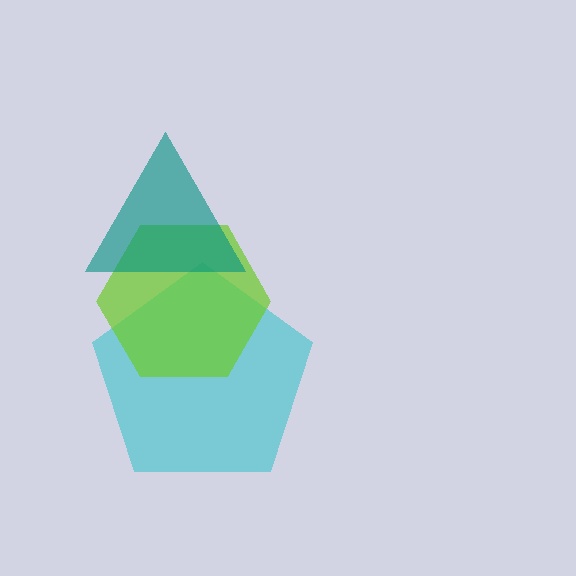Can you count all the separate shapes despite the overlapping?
Yes, there are 3 separate shapes.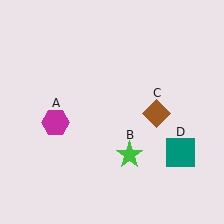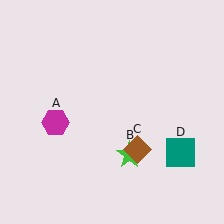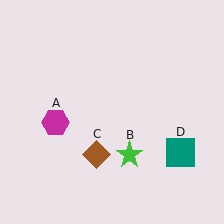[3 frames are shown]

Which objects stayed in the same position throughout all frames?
Magenta hexagon (object A) and green star (object B) and teal square (object D) remained stationary.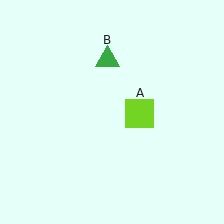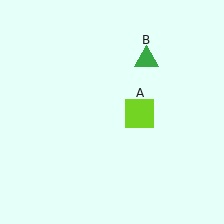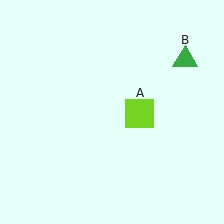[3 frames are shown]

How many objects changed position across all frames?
1 object changed position: green triangle (object B).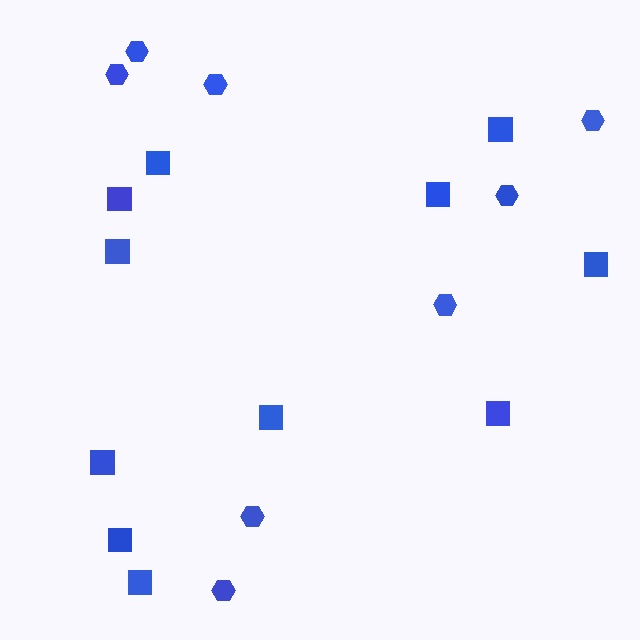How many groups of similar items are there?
There are 2 groups: one group of squares (11) and one group of hexagons (8).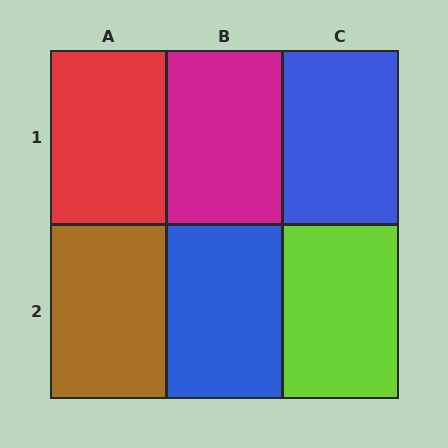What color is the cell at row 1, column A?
Red.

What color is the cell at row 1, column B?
Magenta.